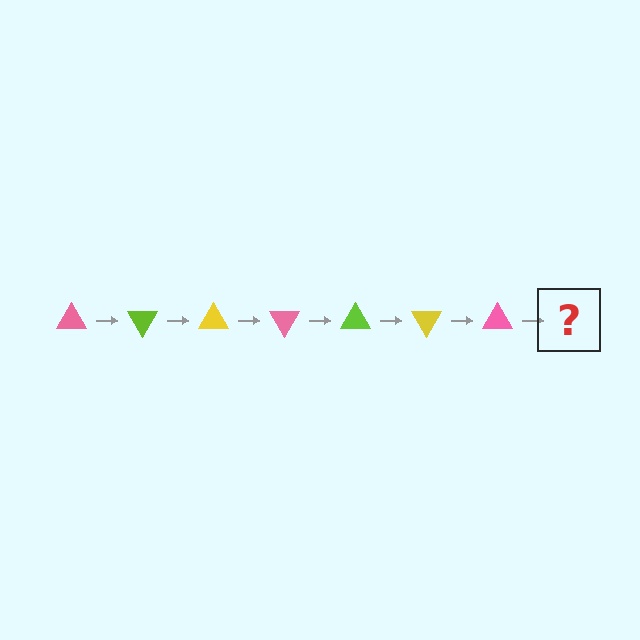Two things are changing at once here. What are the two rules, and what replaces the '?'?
The two rules are that it rotates 60 degrees each step and the color cycles through pink, lime, and yellow. The '?' should be a lime triangle, rotated 420 degrees from the start.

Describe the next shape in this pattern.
It should be a lime triangle, rotated 420 degrees from the start.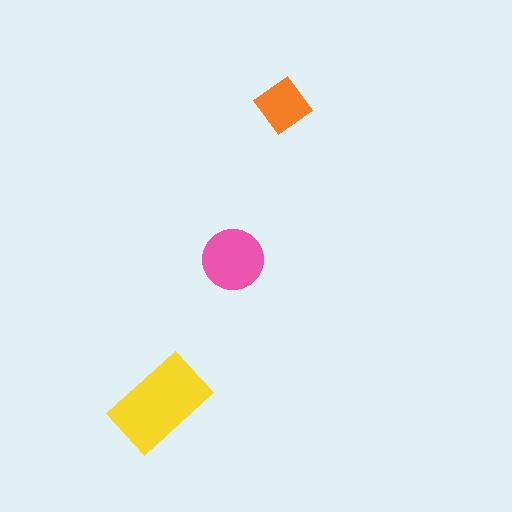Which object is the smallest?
The orange diamond.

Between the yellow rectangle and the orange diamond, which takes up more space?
The yellow rectangle.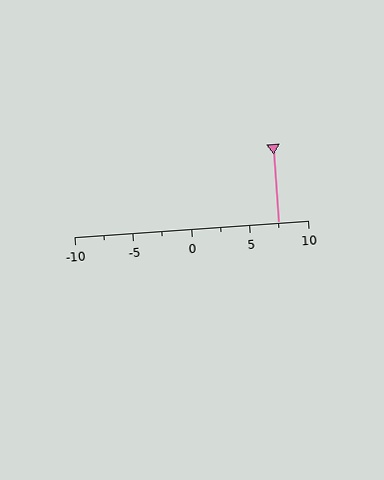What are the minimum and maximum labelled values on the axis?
The axis runs from -10 to 10.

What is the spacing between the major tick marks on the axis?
The major ticks are spaced 5 apart.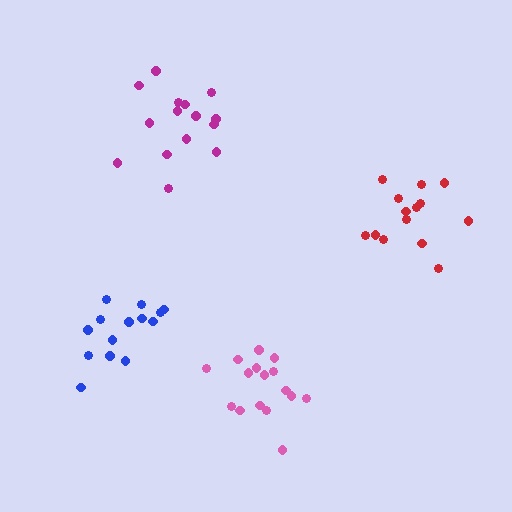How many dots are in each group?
Group 1: 16 dots, Group 2: 14 dots, Group 3: 15 dots, Group 4: 14 dots (59 total).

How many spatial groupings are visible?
There are 4 spatial groupings.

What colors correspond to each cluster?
The clusters are colored: pink, red, magenta, blue.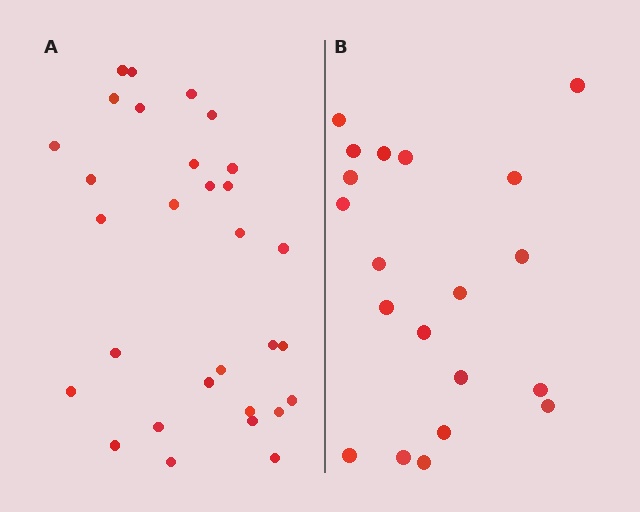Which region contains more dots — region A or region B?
Region A (the left region) has more dots.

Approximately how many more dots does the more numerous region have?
Region A has roughly 10 or so more dots than region B.